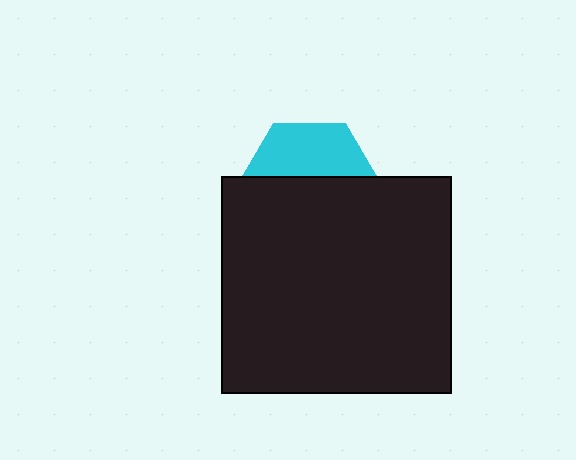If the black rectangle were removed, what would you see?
You would see the complete cyan hexagon.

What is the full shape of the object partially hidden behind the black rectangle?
The partially hidden object is a cyan hexagon.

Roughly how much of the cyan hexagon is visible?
A small part of it is visible (roughly 39%).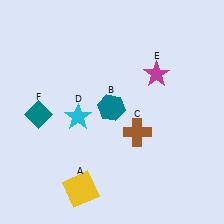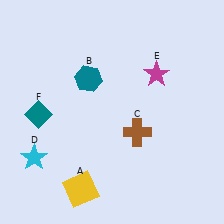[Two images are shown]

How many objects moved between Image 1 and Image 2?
2 objects moved between the two images.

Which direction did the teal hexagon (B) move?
The teal hexagon (B) moved up.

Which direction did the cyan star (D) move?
The cyan star (D) moved left.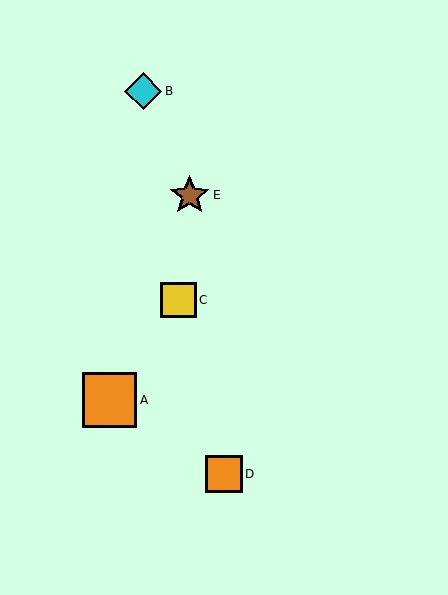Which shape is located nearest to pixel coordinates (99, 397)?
The orange square (labeled A) at (110, 400) is nearest to that location.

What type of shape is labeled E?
Shape E is a brown star.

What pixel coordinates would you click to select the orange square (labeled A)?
Click at (110, 400) to select the orange square A.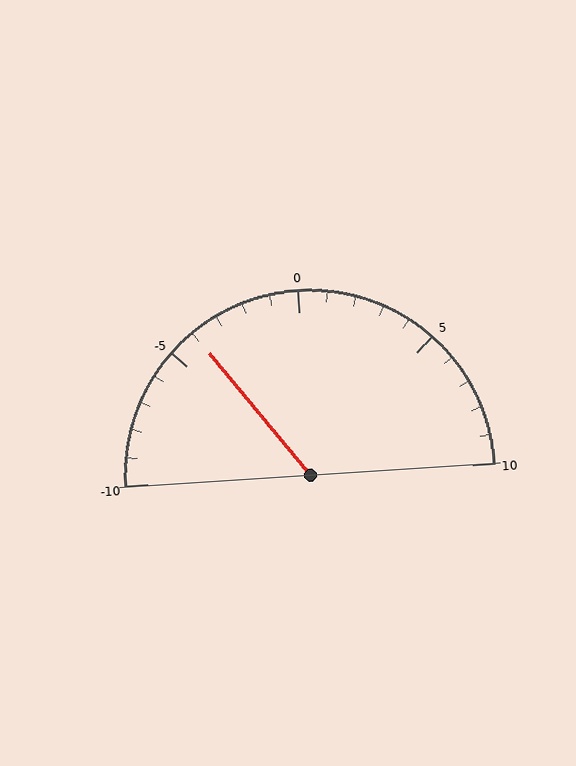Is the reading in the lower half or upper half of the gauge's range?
The reading is in the lower half of the range (-10 to 10).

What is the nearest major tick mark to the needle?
The nearest major tick mark is -5.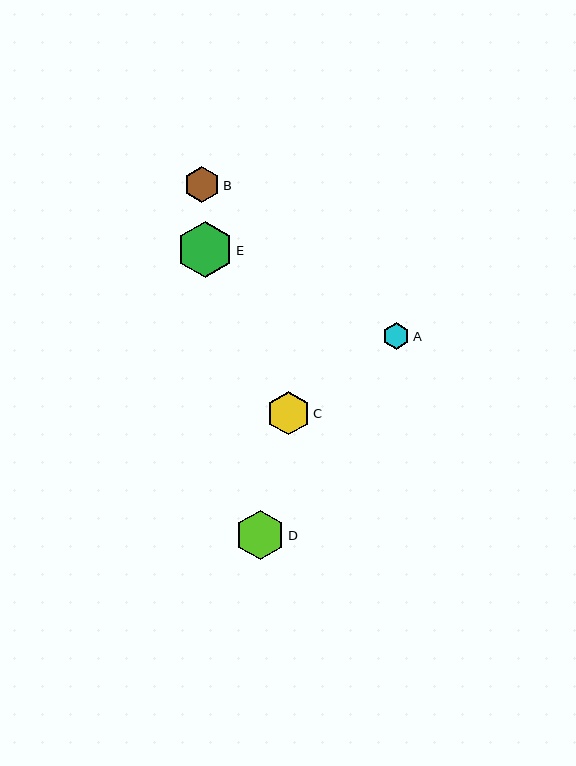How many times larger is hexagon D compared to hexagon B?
Hexagon D is approximately 1.4 times the size of hexagon B.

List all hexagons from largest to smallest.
From largest to smallest: E, D, C, B, A.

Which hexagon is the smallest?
Hexagon A is the smallest with a size of approximately 27 pixels.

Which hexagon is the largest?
Hexagon E is the largest with a size of approximately 56 pixels.